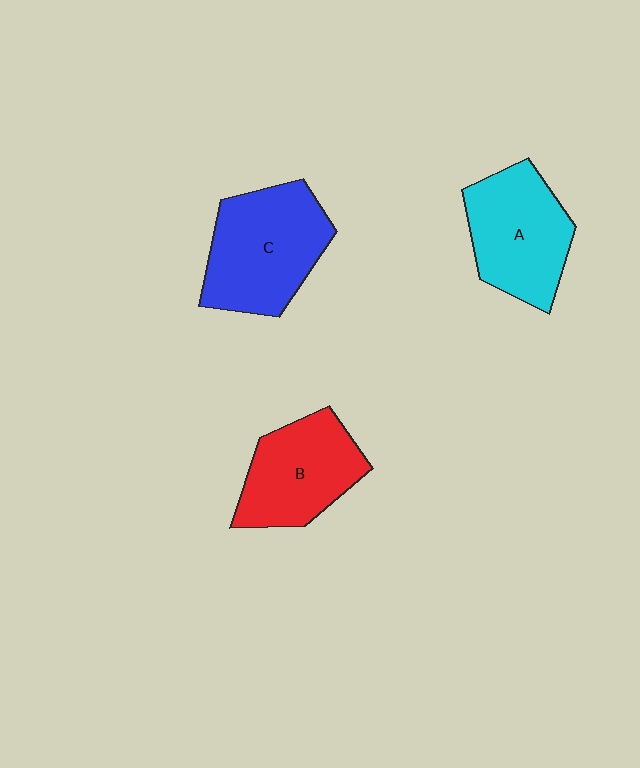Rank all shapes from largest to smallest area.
From largest to smallest: C (blue), A (cyan), B (red).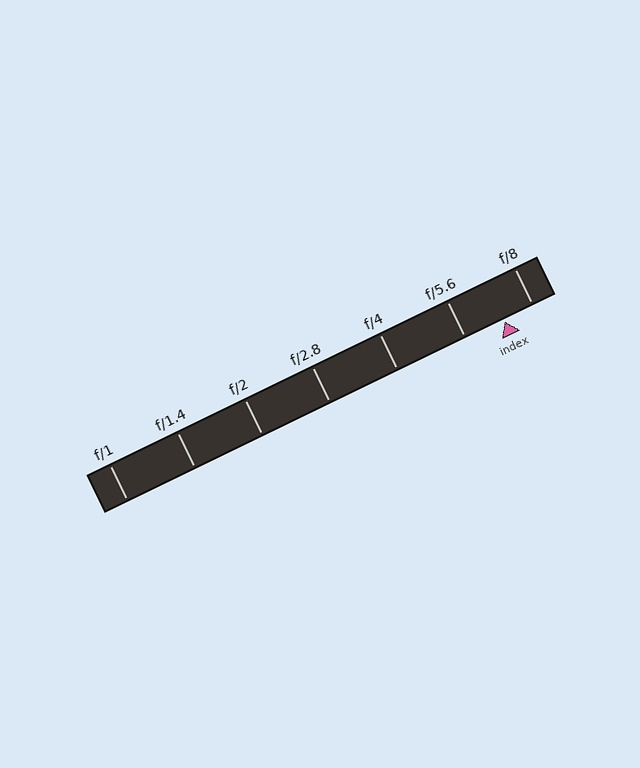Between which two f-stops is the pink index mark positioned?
The index mark is between f/5.6 and f/8.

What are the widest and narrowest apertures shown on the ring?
The widest aperture shown is f/1 and the narrowest is f/8.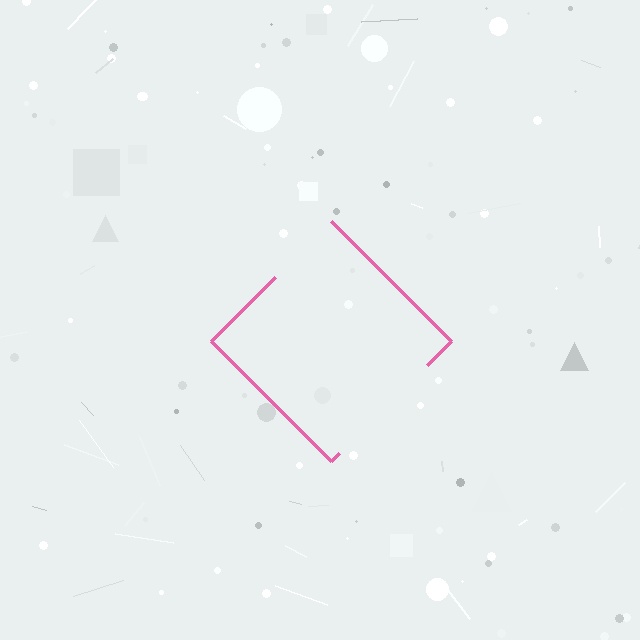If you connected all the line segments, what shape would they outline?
They would outline a diamond.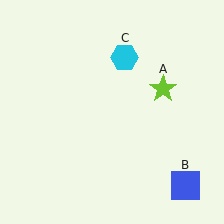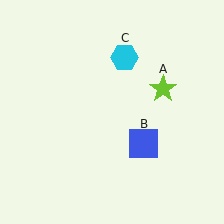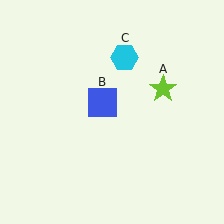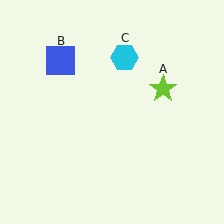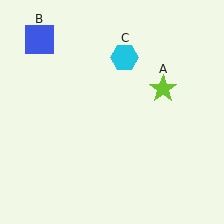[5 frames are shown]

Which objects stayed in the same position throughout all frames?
Lime star (object A) and cyan hexagon (object C) remained stationary.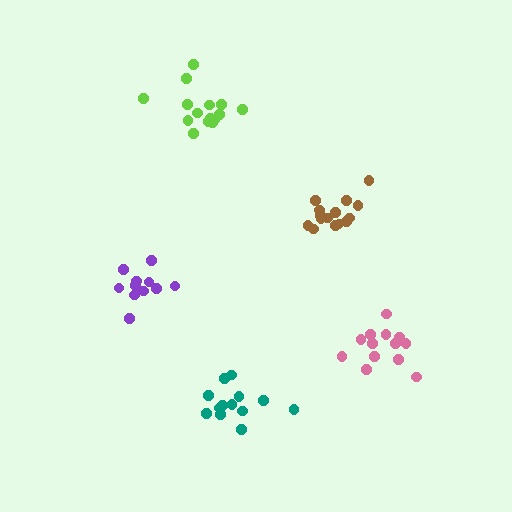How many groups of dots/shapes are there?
There are 5 groups.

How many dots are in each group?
Group 1: 15 dots, Group 2: 12 dots, Group 3: 15 dots, Group 4: 13 dots, Group 5: 13 dots (68 total).